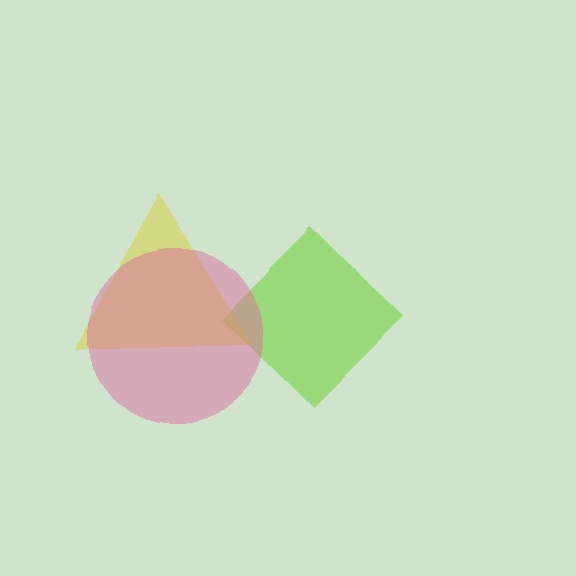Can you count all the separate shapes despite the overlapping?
Yes, there are 3 separate shapes.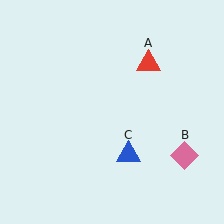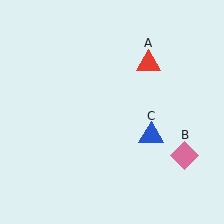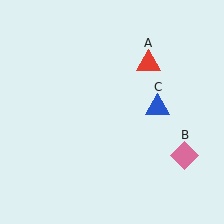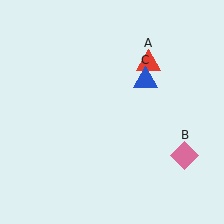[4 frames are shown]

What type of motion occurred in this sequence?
The blue triangle (object C) rotated counterclockwise around the center of the scene.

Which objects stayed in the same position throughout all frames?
Red triangle (object A) and pink diamond (object B) remained stationary.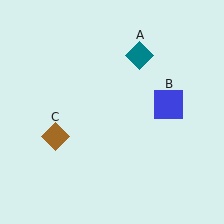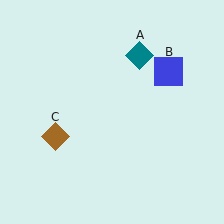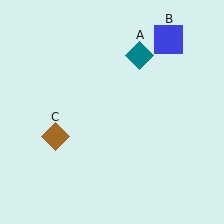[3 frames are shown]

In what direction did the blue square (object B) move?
The blue square (object B) moved up.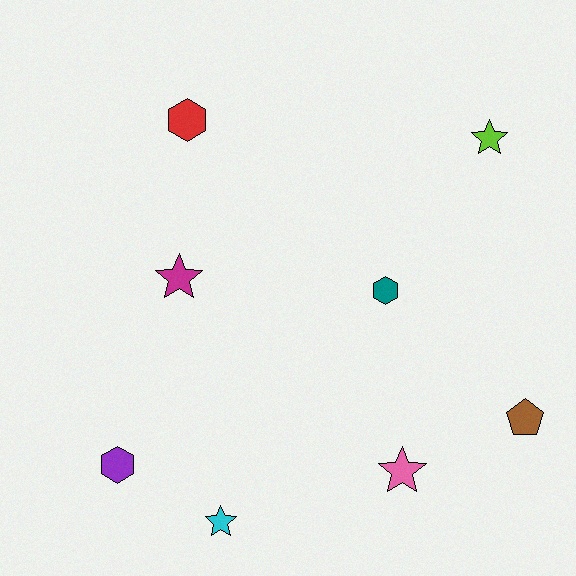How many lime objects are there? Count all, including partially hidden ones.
There is 1 lime object.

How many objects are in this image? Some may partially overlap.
There are 8 objects.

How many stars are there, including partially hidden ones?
There are 4 stars.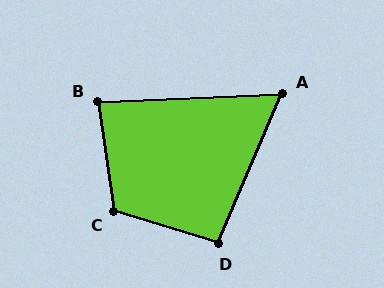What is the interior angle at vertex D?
Approximately 96 degrees (obtuse).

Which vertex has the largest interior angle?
C, at approximately 115 degrees.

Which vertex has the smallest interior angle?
A, at approximately 65 degrees.